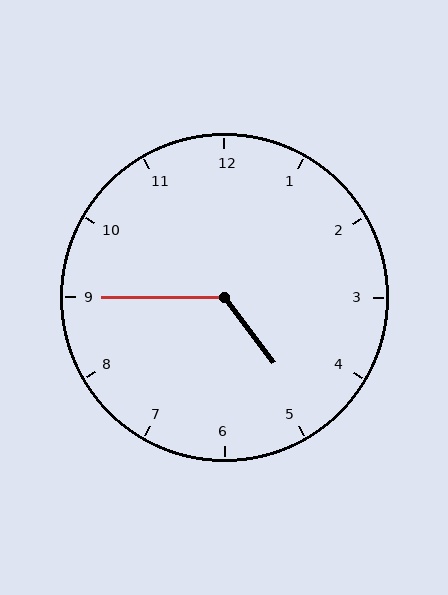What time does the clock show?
4:45.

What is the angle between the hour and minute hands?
Approximately 128 degrees.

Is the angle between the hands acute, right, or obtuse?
It is obtuse.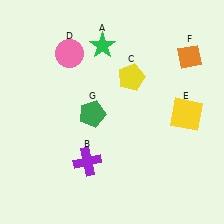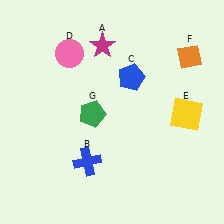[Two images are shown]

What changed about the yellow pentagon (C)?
In Image 1, C is yellow. In Image 2, it changed to blue.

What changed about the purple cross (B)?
In Image 1, B is purple. In Image 2, it changed to blue.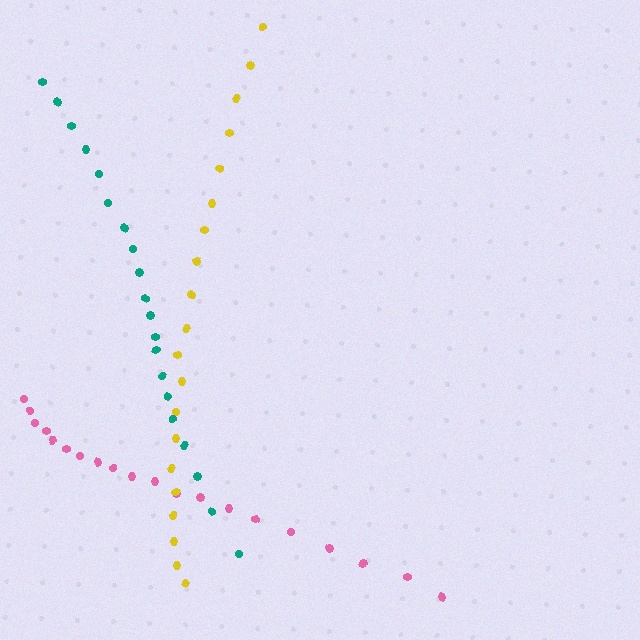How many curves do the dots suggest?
There are 3 distinct paths.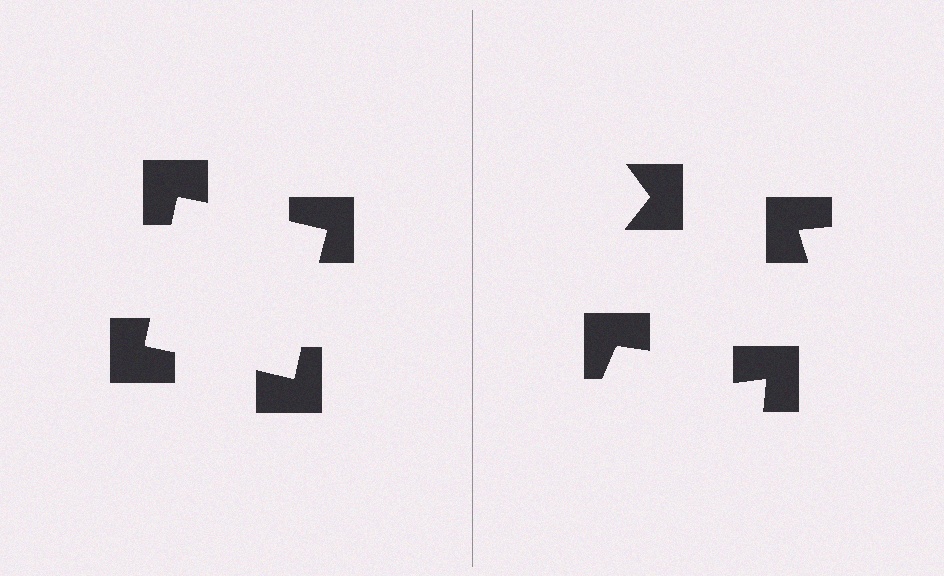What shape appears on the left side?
An illusory square.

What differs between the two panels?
The notched squares are positioned identically on both sides; only the wedge orientations differ. On the left they align to a square; on the right they are misaligned.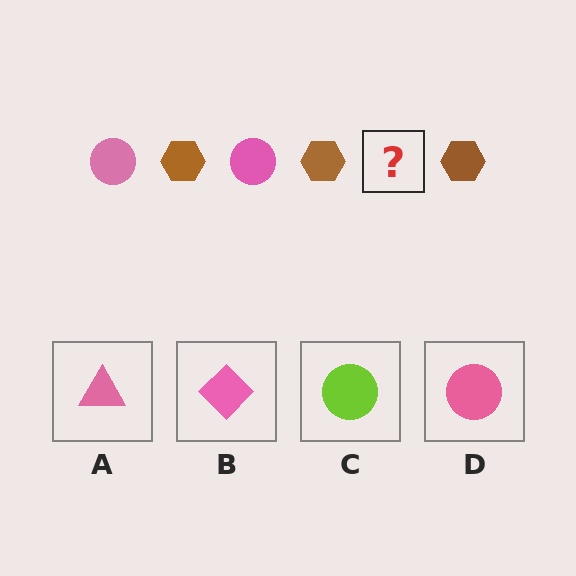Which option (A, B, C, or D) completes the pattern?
D.